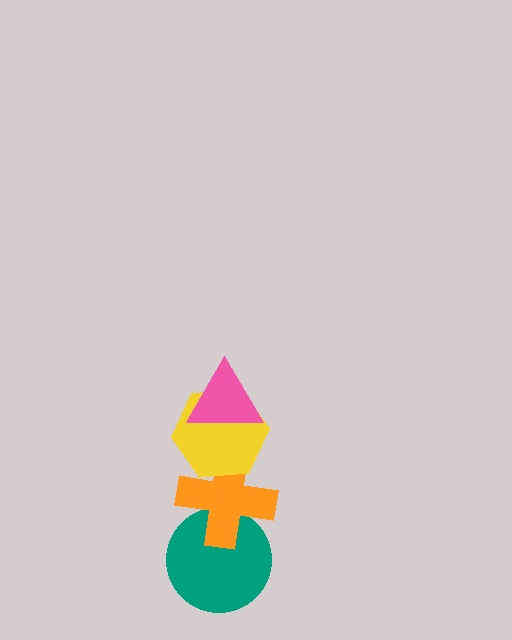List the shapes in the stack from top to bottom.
From top to bottom: the pink triangle, the yellow hexagon, the orange cross, the teal circle.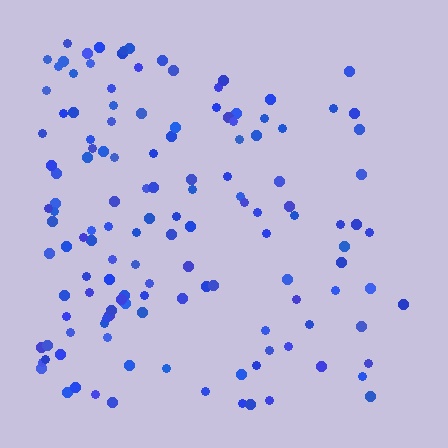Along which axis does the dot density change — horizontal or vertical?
Horizontal.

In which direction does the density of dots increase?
From right to left, with the left side densest.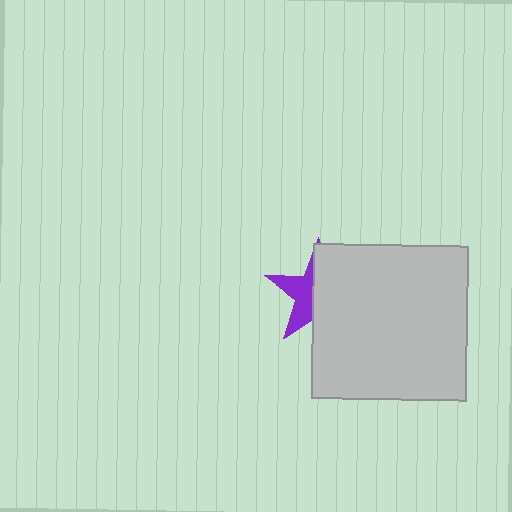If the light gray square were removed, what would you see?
You would see the complete purple star.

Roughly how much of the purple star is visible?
A small part of it is visible (roughly 41%).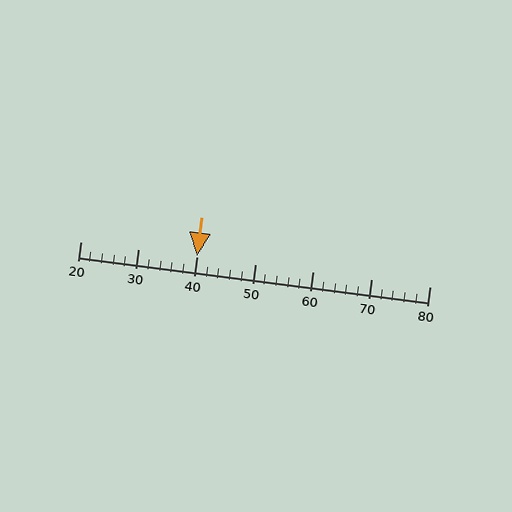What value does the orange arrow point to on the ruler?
The orange arrow points to approximately 40.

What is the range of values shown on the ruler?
The ruler shows values from 20 to 80.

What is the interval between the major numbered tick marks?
The major tick marks are spaced 10 units apart.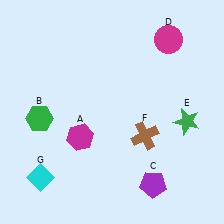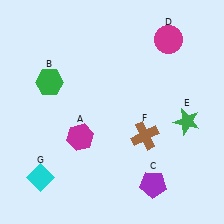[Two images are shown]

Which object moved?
The green hexagon (B) moved up.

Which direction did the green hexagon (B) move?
The green hexagon (B) moved up.